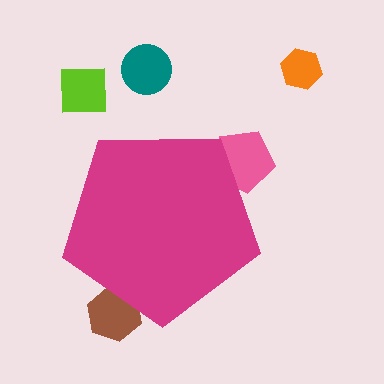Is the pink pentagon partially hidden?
Yes, the pink pentagon is partially hidden behind the magenta pentagon.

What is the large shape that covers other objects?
A magenta pentagon.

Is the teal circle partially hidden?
No, the teal circle is fully visible.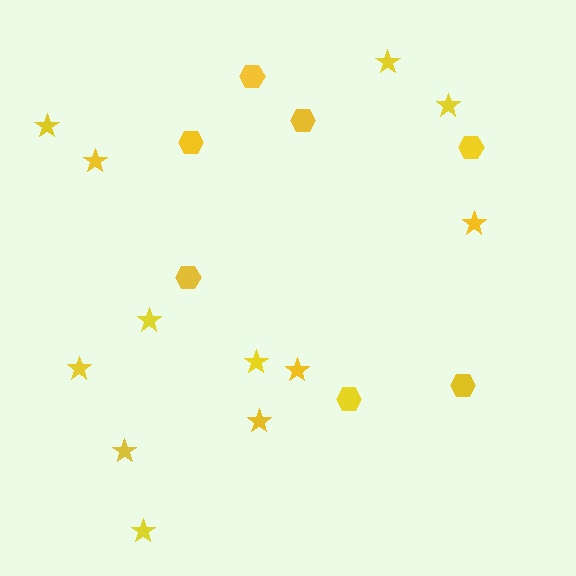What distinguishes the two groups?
There are 2 groups: one group of hexagons (7) and one group of stars (12).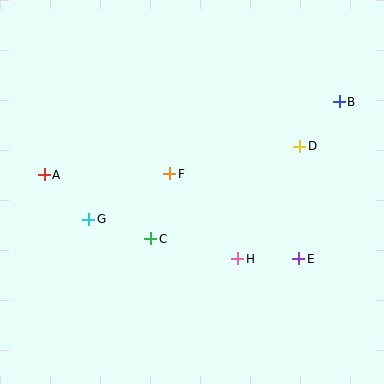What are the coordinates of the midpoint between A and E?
The midpoint between A and E is at (171, 217).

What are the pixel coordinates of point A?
Point A is at (44, 175).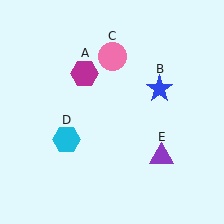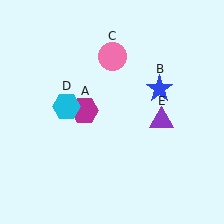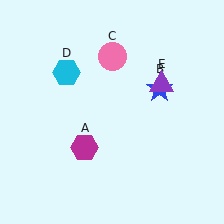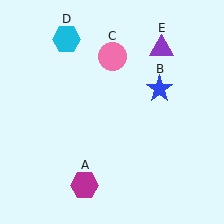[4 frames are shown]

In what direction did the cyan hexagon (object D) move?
The cyan hexagon (object D) moved up.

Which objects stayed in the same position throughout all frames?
Blue star (object B) and pink circle (object C) remained stationary.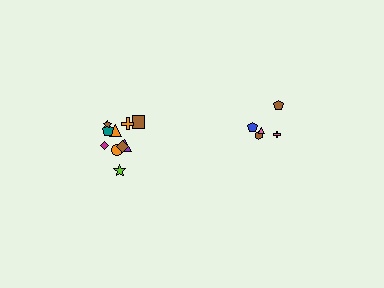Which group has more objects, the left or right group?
The left group.